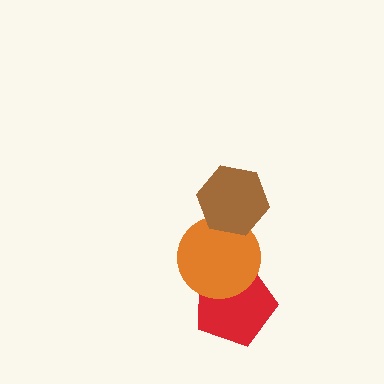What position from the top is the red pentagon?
The red pentagon is 3rd from the top.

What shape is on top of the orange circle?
The brown hexagon is on top of the orange circle.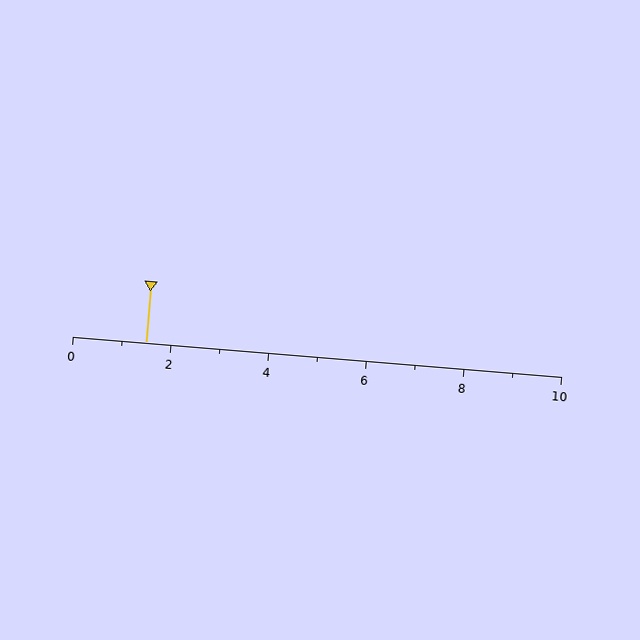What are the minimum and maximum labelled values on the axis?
The axis runs from 0 to 10.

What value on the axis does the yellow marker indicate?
The marker indicates approximately 1.5.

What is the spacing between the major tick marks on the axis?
The major ticks are spaced 2 apart.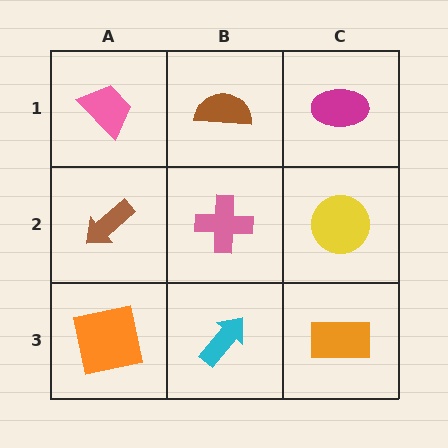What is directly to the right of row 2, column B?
A yellow circle.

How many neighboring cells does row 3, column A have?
2.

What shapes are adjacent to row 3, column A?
A brown arrow (row 2, column A), a cyan arrow (row 3, column B).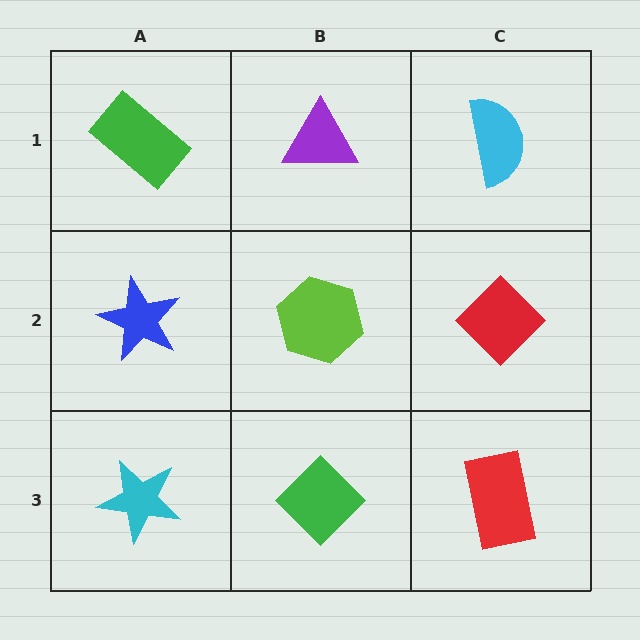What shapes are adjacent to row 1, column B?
A lime hexagon (row 2, column B), a green rectangle (row 1, column A), a cyan semicircle (row 1, column C).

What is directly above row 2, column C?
A cyan semicircle.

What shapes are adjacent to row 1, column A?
A blue star (row 2, column A), a purple triangle (row 1, column B).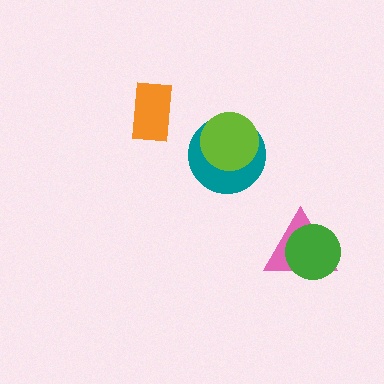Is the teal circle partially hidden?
Yes, it is partially covered by another shape.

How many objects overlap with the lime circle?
1 object overlaps with the lime circle.